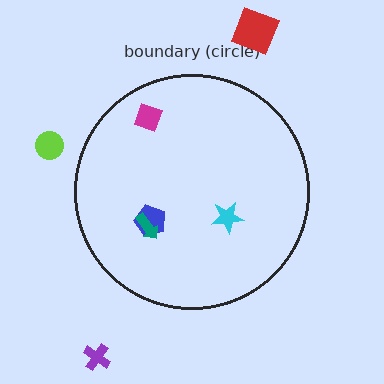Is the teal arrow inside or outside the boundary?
Inside.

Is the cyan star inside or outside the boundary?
Inside.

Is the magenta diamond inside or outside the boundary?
Inside.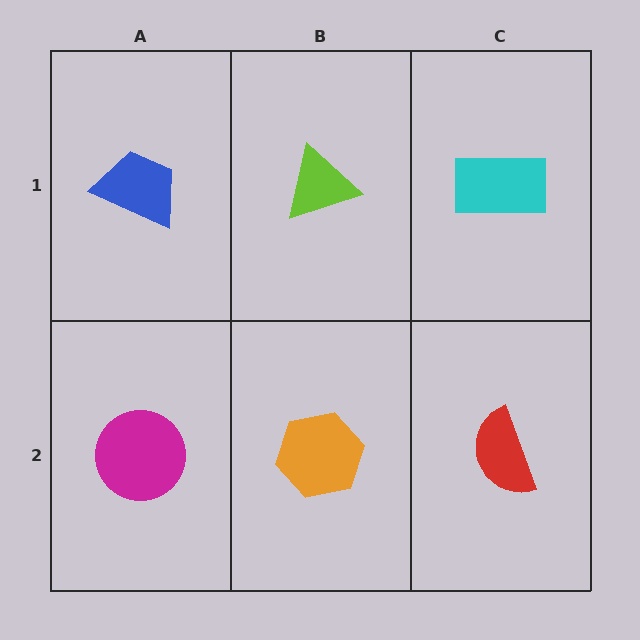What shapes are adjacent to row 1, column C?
A red semicircle (row 2, column C), a lime triangle (row 1, column B).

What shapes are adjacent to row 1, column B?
An orange hexagon (row 2, column B), a blue trapezoid (row 1, column A), a cyan rectangle (row 1, column C).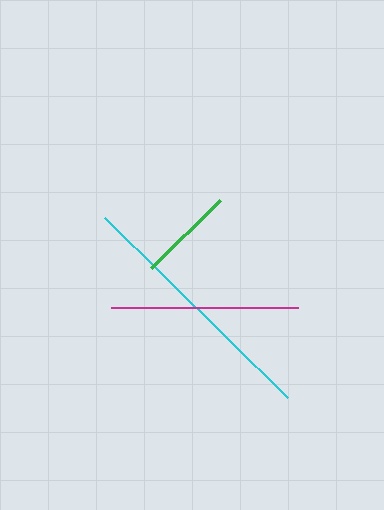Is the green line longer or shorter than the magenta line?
The magenta line is longer than the green line.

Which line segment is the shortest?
The green line is the shortest at approximately 97 pixels.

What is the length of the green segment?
The green segment is approximately 97 pixels long.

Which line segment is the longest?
The cyan line is the longest at approximately 257 pixels.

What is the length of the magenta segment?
The magenta segment is approximately 187 pixels long.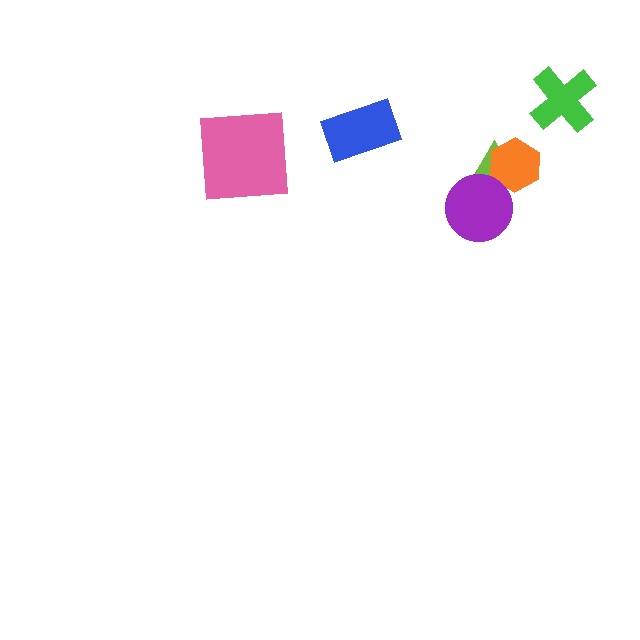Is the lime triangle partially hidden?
Yes, it is partially covered by another shape.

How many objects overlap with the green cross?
0 objects overlap with the green cross.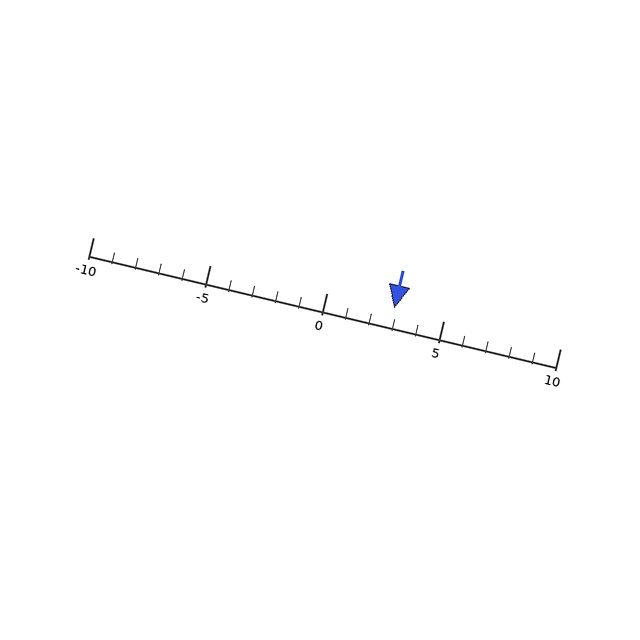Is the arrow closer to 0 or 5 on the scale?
The arrow is closer to 5.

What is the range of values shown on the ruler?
The ruler shows values from -10 to 10.